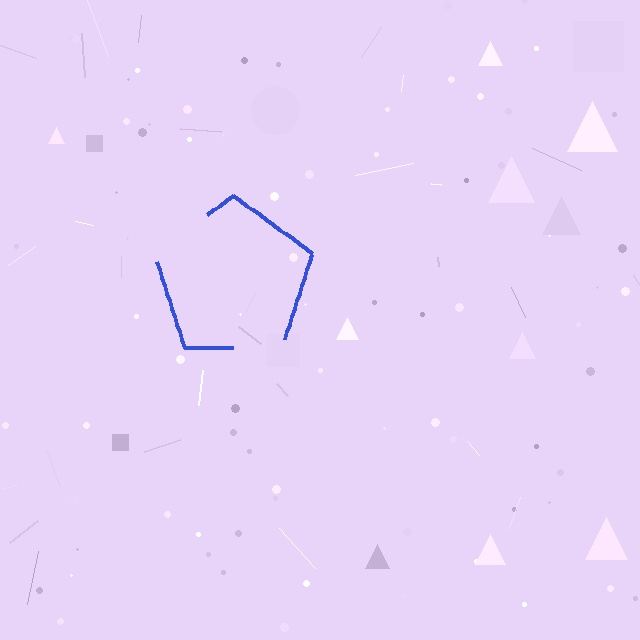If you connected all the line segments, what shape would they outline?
They would outline a pentagon.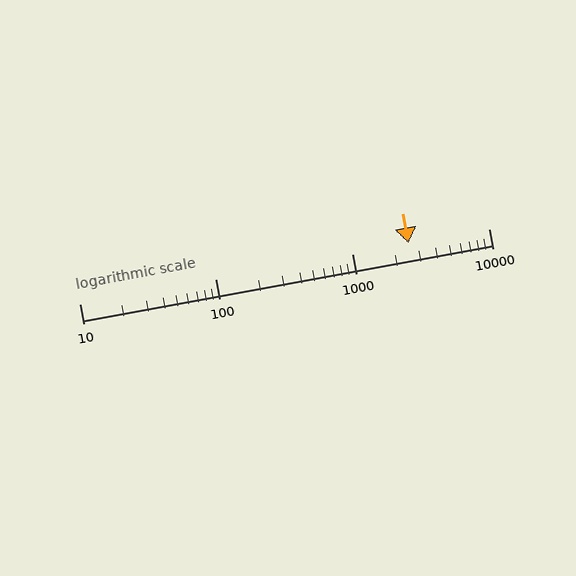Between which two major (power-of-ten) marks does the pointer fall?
The pointer is between 1000 and 10000.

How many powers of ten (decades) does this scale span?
The scale spans 3 decades, from 10 to 10000.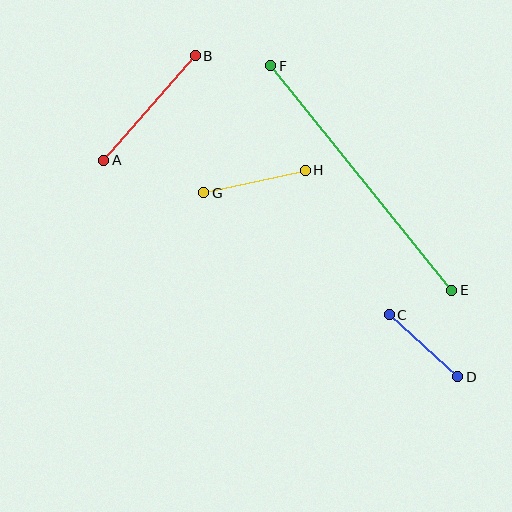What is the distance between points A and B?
The distance is approximately 139 pixels.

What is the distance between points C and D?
The distance is approximately 92 pixels.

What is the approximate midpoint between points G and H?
The midpoint is at approximately (255, 181) pixels.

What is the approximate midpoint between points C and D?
The midpoint is at approximately (424, 346) pixels.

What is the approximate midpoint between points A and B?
The midpoint is at approximately (149, 108) pixels.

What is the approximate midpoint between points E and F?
The midpoint is at approximately (361, 178) pixels.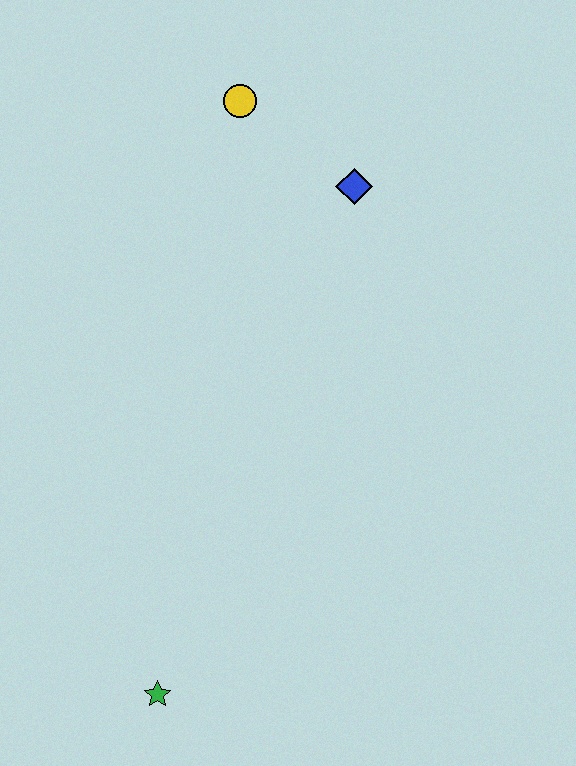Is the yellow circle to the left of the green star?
No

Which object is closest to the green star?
The blue diamond is closest to the green star.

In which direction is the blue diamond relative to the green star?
The blue diamond is above the green star.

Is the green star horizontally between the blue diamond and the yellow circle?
No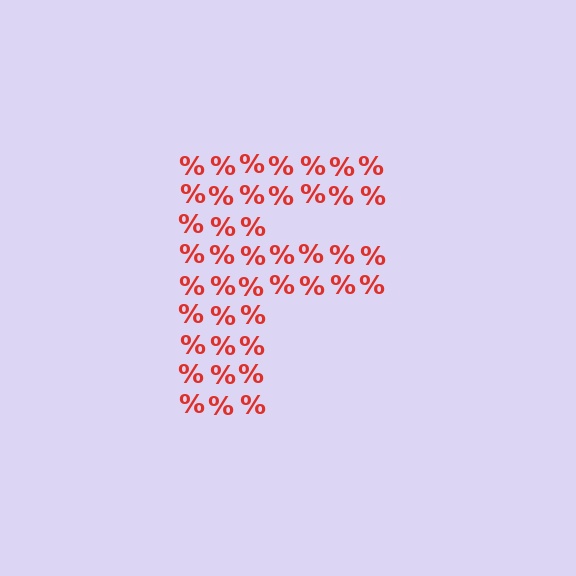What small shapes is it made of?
It is made of small percent signs.